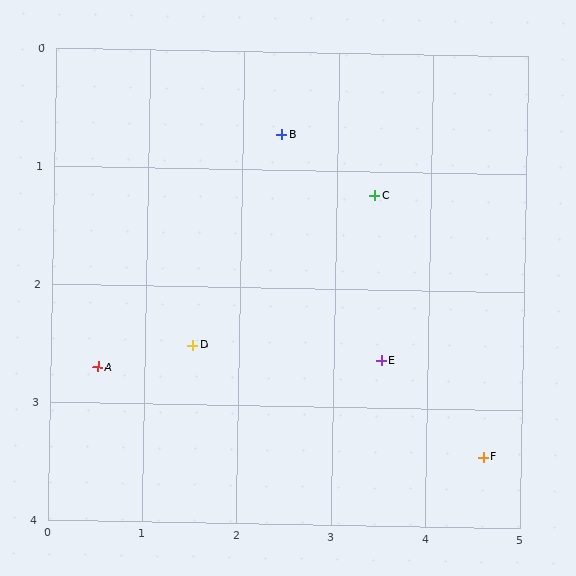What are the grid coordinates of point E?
Point E is at approximately (3.5, 2.6).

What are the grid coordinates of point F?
Point F is at approximately (4.6, 3.4).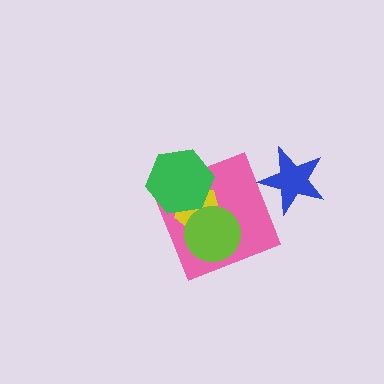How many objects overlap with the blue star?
0 objects overlap with the blue star.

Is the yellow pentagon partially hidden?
Yes, it is partially covered by another shape.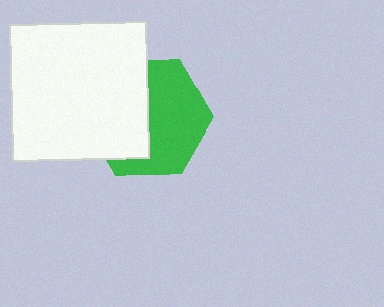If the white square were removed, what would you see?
You would see the complete green hexagon.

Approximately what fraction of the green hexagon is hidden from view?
Roughly 45% of the green hexagon is hidden behind the white square.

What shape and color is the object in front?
The object in front is a white square.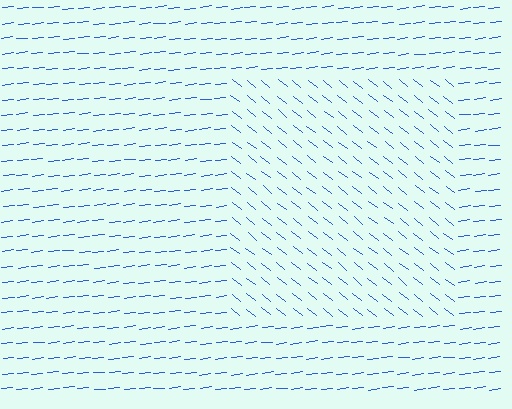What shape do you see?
I see a rectangle.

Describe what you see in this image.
The image is filled with small blue line segments. A rectangle region in the image has lines oriented differently from the surrounding lines, creating a visible texture boundary.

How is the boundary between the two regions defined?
The boundary is defined purely by a change in line orientation (approximately 45 degrees difference). All lines are the same color and thickness.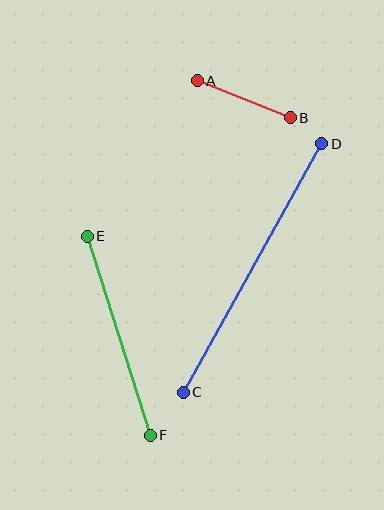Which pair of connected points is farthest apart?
Points C and D are farthest apart.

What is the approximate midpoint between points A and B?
The midpoint is at approximately (244, 99) pixels.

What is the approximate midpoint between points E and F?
The midpoint is at approximately (119, 336) pixels.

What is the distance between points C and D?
The distance is approximately 284 pixels.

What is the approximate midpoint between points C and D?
The midpoint is at approximately (253, 268) pixels.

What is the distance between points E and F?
The distance is approximately 209 pixels.